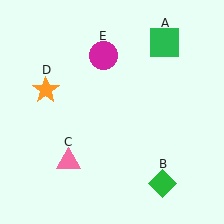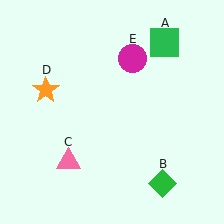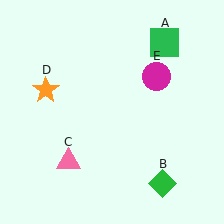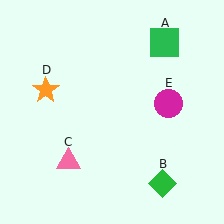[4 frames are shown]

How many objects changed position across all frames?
1 object changed position: magenta circle (object E).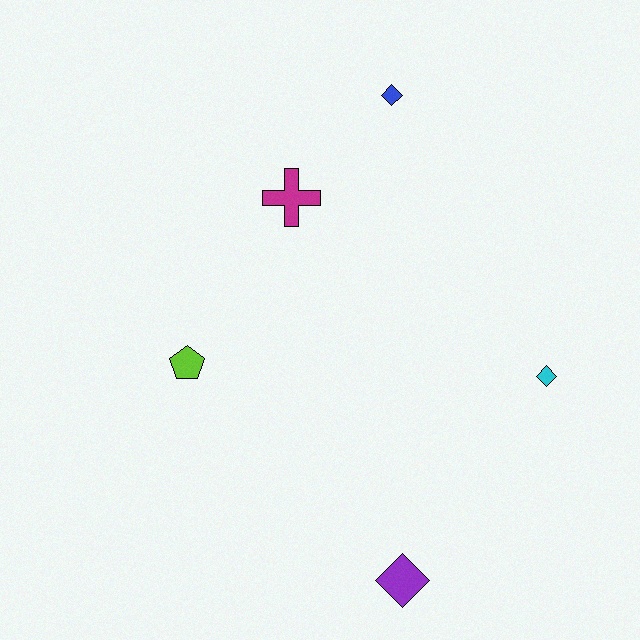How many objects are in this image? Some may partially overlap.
There are 5 objects.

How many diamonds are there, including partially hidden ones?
There are 3 diamonds.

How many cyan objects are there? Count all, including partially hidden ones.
There is 1 cyan object.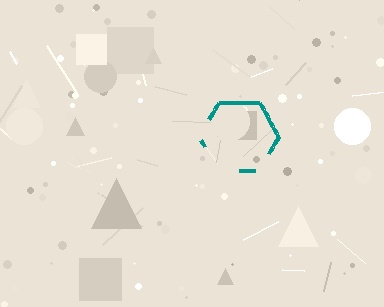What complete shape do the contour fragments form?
The contour fragments form a hexagon.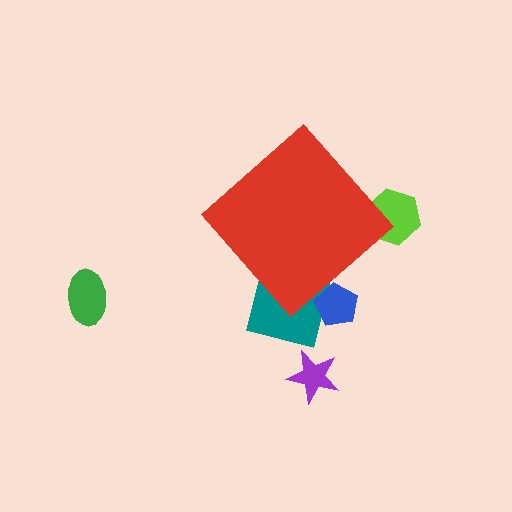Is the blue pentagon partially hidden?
Yes, the blue pentagon is partially hidden behind the red diamond.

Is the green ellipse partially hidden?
No, the green ellipse is fully visible.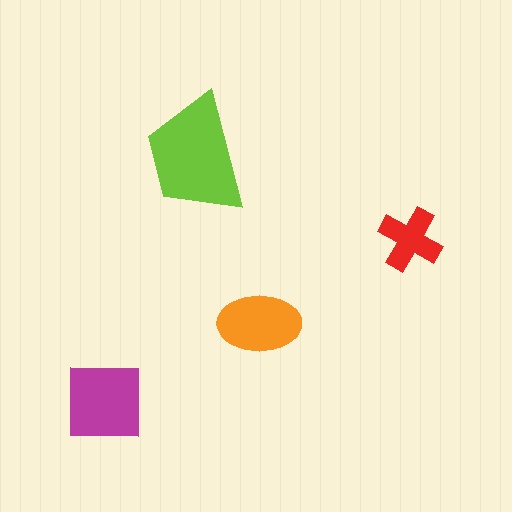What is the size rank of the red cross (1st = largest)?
4th.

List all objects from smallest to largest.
The red cross, the orange ellipse, the magenta square, the lime trapezoid.